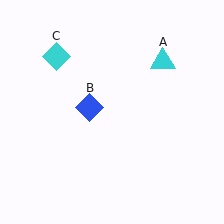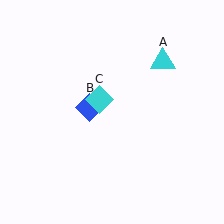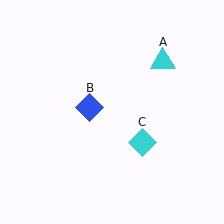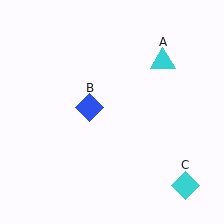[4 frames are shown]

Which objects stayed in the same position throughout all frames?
Cyan triangle (object A) and blue diamond (object B) remained stationary.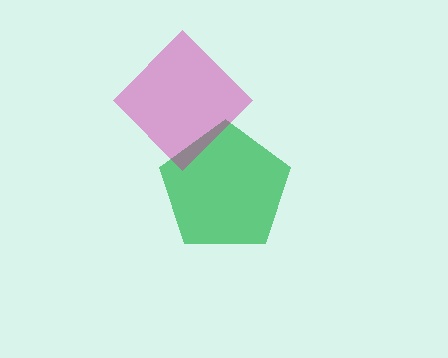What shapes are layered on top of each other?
The layered shapes are: a green pentagon, a magenta diamond.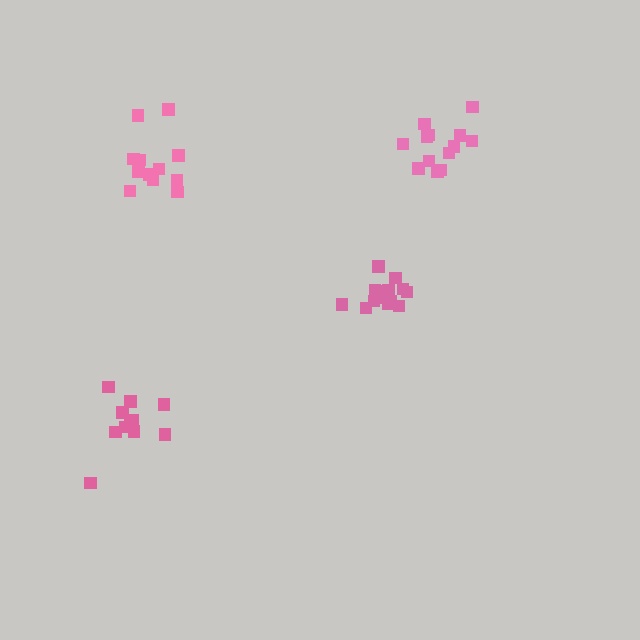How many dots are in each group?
Group 1: 14 dots, Group 2: 12 dots, Group 3: 12 dots, Group 4: 13 dots (51 total).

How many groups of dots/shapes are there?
There are 4 groups.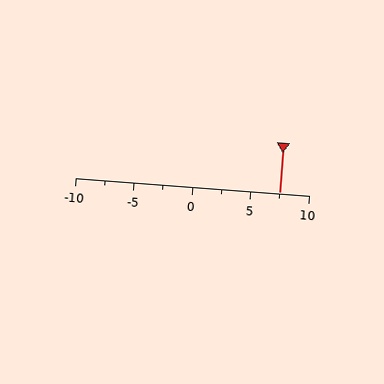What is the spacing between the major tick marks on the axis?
The major ticks are spaced 5 apart.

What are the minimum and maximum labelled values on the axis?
The axis runs from -10 to 10.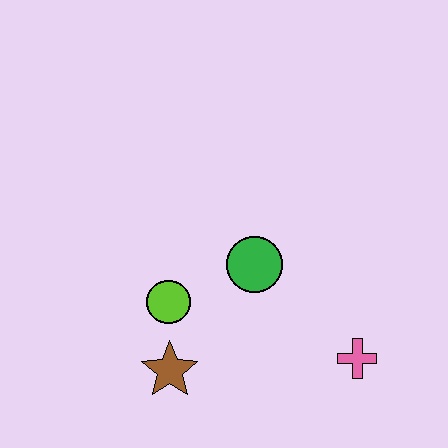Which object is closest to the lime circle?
The brown star is closest to the lime circle.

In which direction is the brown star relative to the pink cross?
The brown star is to the left of the pink cross.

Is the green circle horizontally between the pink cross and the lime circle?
Yes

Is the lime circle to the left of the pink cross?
Yes